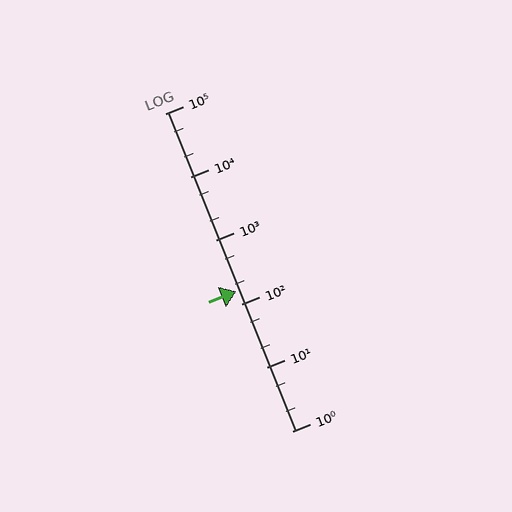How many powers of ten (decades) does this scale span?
The scale spans 5 decades, from 1 to 100000.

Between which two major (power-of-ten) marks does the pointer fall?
The pointer is between 100 and 1000.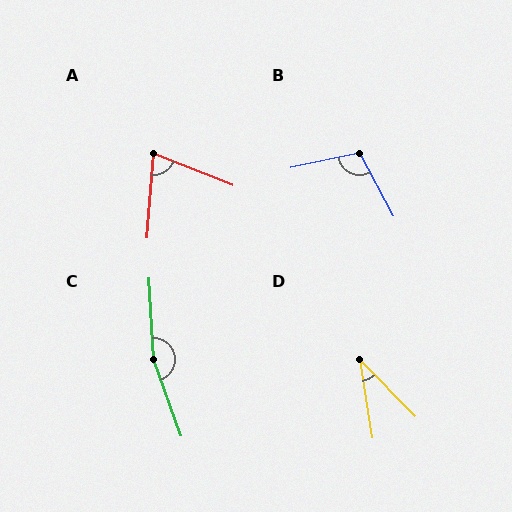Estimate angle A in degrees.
Approximately 73 degrees.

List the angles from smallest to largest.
D (35°), A (73°), B (106°), C (163°).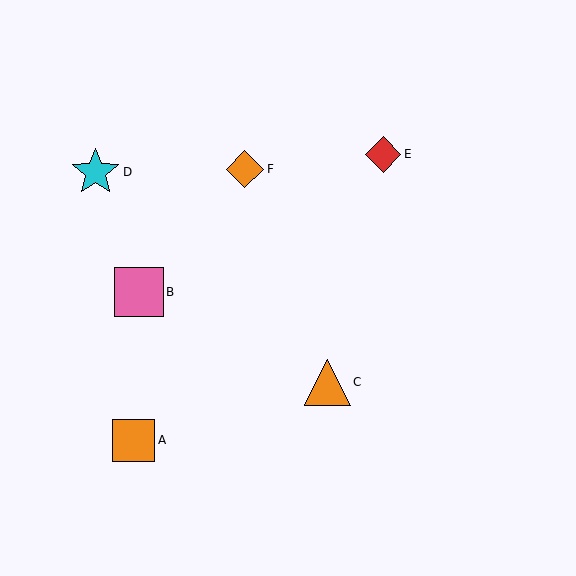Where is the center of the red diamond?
The center of the red diamond is at (383, 154).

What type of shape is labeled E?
Shape E is a red diamond.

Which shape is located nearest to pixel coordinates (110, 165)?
The cyan star (labeled D) at (96, 172) is nearest to that location.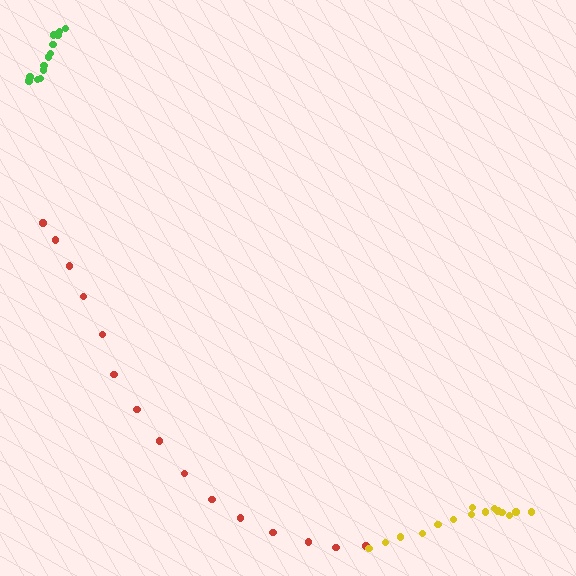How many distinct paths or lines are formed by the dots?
There are 3 distinct paths.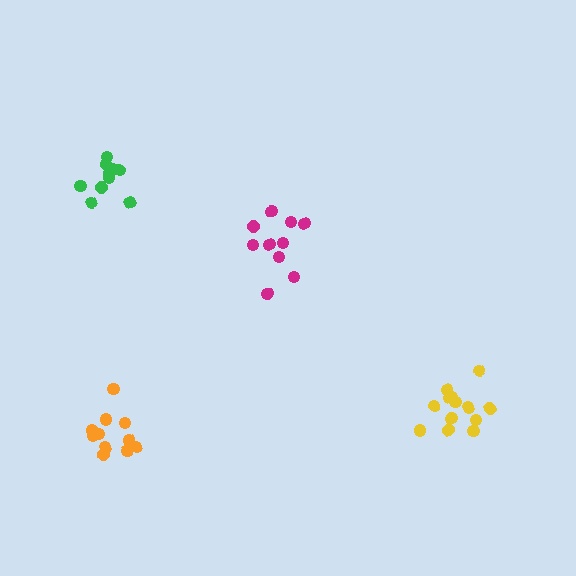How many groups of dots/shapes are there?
There are 4 groups.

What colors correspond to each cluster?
The clusters are colored: orange, yellow, magenta, green.